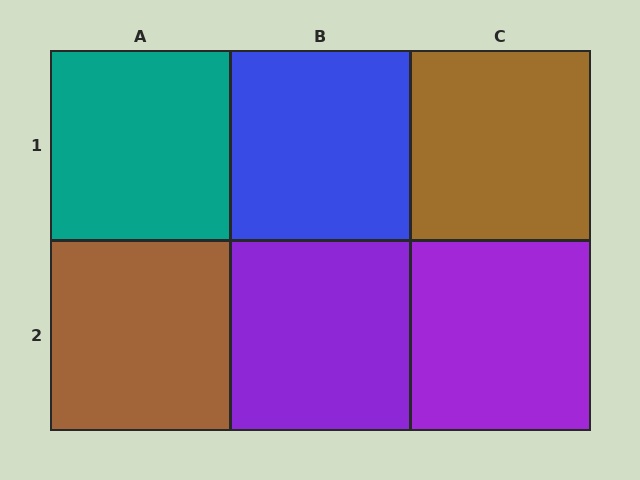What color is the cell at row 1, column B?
Blue.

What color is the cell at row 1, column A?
Teal.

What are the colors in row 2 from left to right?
Brown, purple, purple.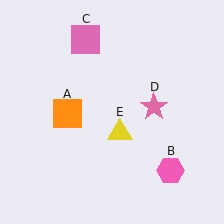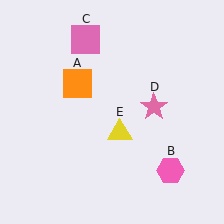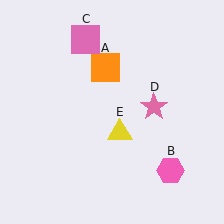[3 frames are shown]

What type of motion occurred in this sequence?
The orange square (object A) rotated clockwise around the center of the scene.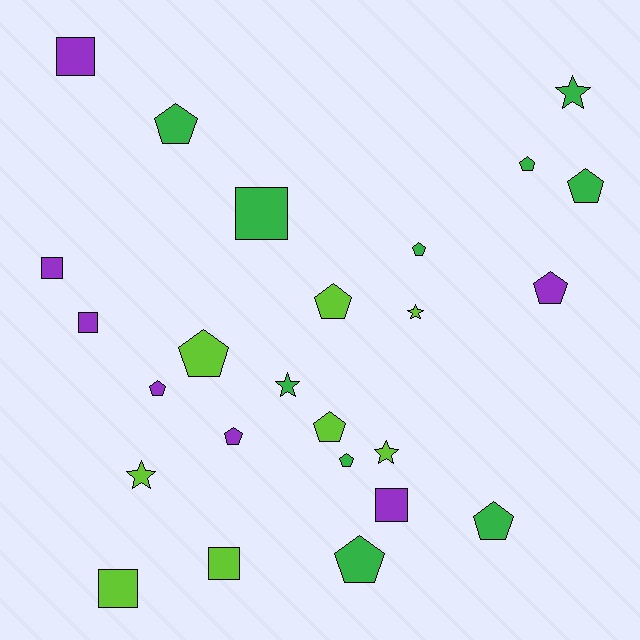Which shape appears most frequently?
Pentagon, with 13 objects.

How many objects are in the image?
There are 25 objects.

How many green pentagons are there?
There are 7 green pentagons.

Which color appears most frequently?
Green, with 10 objects.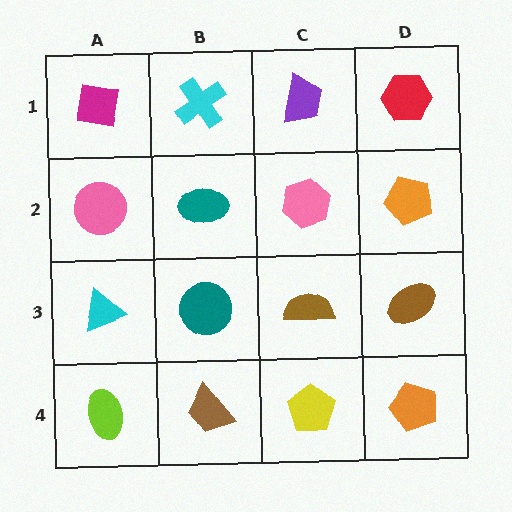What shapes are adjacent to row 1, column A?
A pink circle (row 2, column A), a cyan cross (row 1, column B).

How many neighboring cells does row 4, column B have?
3.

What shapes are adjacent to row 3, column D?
An orange pentagon (row 2, column D), an orange pentagon (row 4, column D), a brown semicircle (row 3, column C).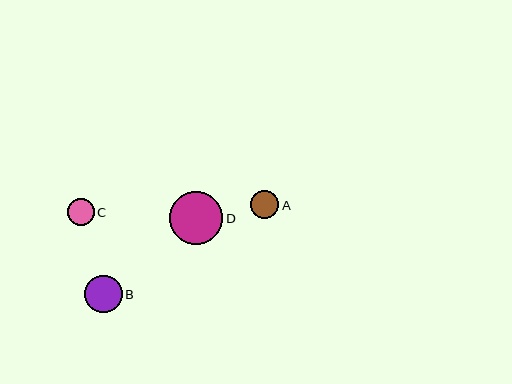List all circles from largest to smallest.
From largest to smallest: D, B, A, C.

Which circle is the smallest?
Circle C is the smallest with a size of approximately 27 pixels.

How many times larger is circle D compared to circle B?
Circle D is approximately 1.4 times the size of circle B.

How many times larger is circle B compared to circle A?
Circle B is approximately 1.3 times the size of circle A.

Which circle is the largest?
Circle D is the largest with a size of approximately 54 pixels.